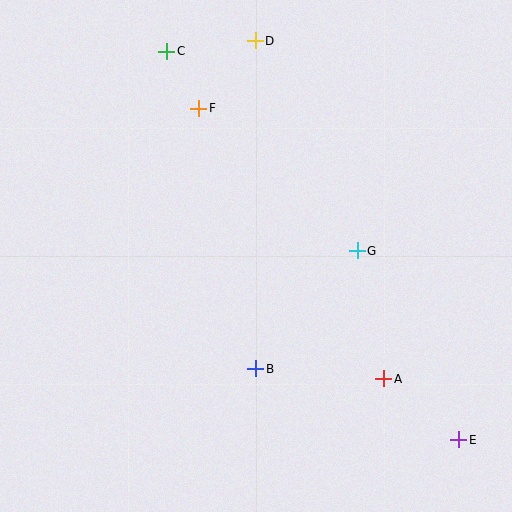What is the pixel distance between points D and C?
The distance between D and C is 89 pixels.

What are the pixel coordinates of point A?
Point A is at (384, 379).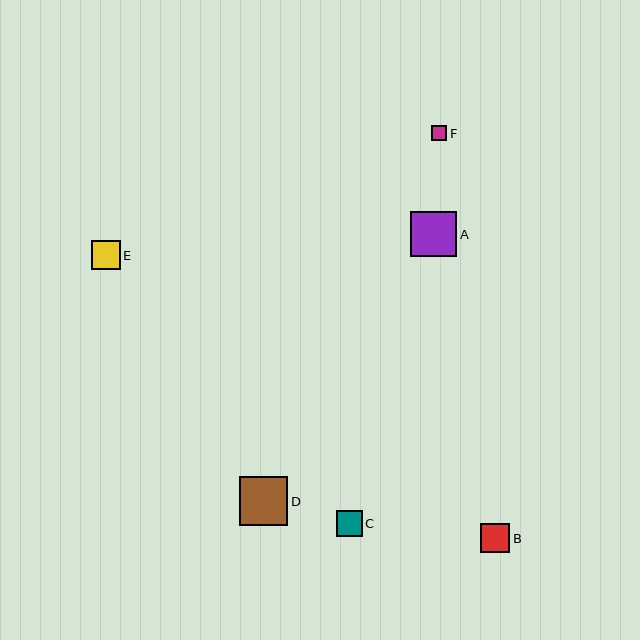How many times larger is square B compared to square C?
Square B is approximately 1.1 times the size of square C.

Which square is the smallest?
Square F is the smallest with a size of approximately 15 pixels.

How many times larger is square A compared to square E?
Square A is approximately 1.6 times the size of square E.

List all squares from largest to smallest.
From largest to smallest: D, A, B, E, C, F.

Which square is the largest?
Square D is the largest with a size of approximately 49 pixels.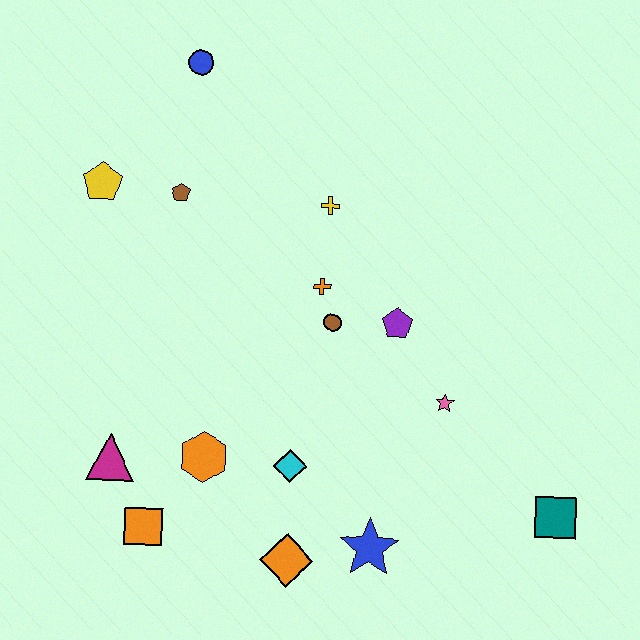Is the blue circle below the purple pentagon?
No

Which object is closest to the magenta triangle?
The orange square is closest to the magenta triangle.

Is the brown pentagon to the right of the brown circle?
No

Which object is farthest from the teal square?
The blue circle is farthest from the teal square.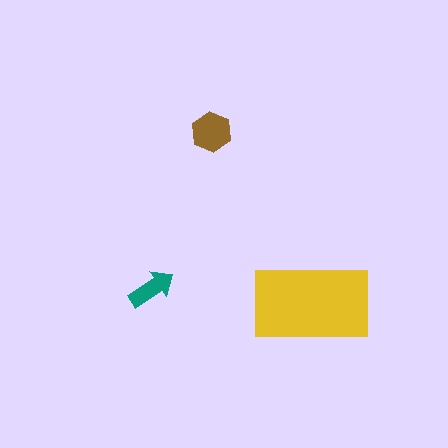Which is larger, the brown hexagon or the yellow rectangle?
The yellow rectangle.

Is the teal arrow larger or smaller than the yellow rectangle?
Smaller.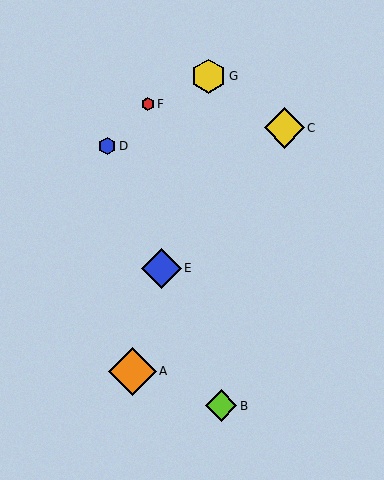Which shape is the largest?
The orange diamond (labeled A) is the largest.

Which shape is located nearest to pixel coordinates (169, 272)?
The blue diamond (labeled E) at (161, 268) is nearest to that location.